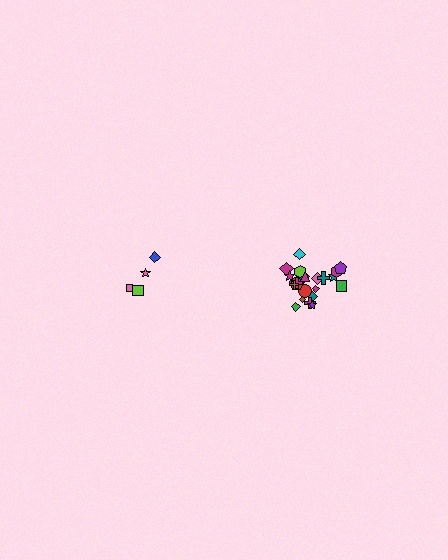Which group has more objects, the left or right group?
The right group.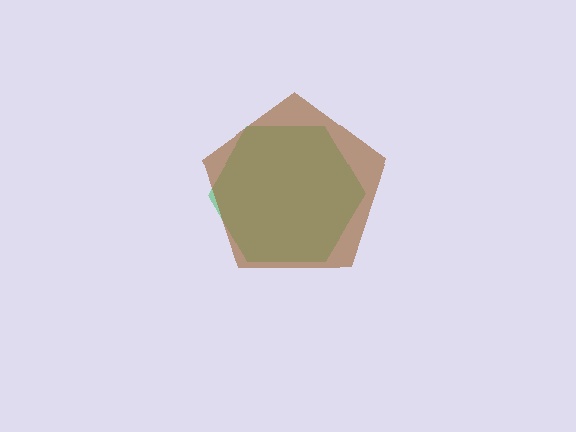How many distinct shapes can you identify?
There are 2 distinct shapes: a green hexagon, a brown pentagon.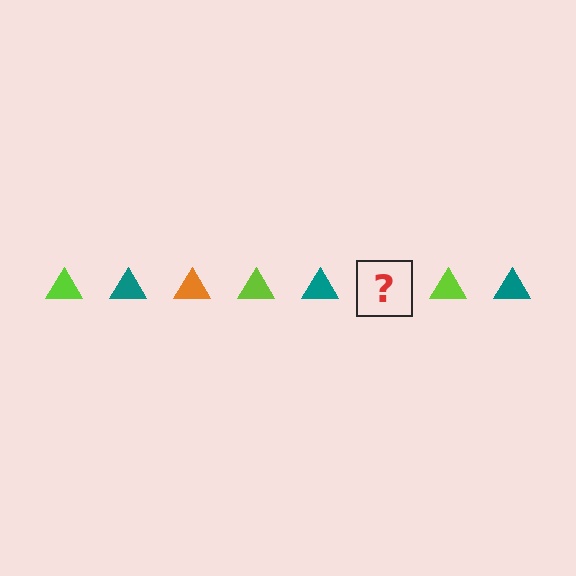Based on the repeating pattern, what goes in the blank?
The blank should be an orange triangle.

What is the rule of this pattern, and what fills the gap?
The rule is that the pattern cycles through lime, teal, orange triangles. The gap should be filled with an orange triangle.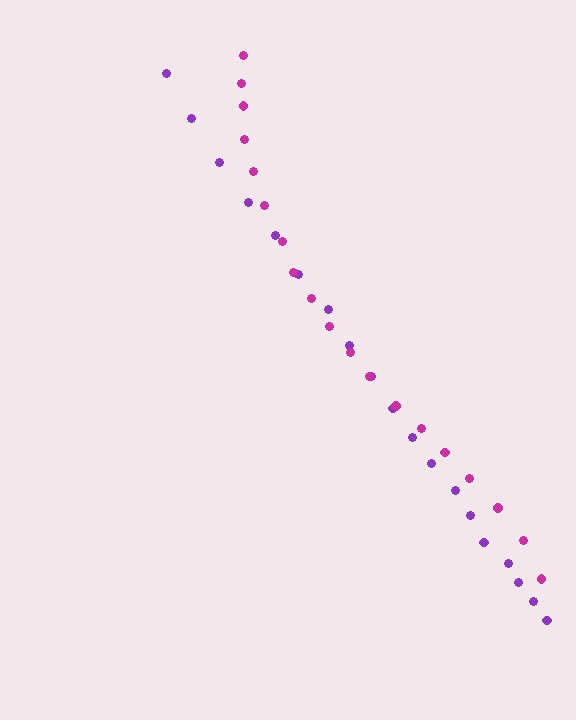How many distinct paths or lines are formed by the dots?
There are 2 distinct paths.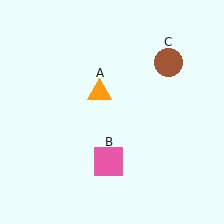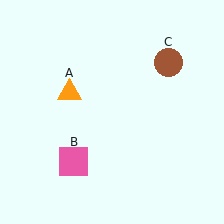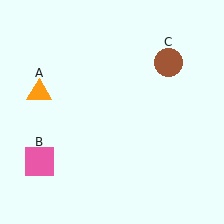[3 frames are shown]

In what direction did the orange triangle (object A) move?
The orange triangle (object A) moved left.